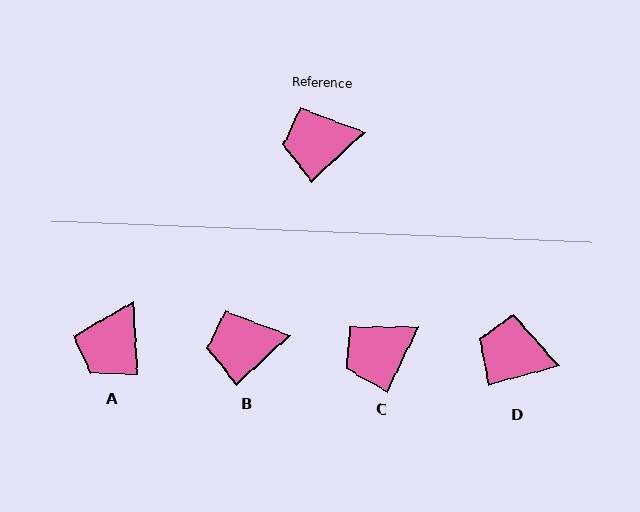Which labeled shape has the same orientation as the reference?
B.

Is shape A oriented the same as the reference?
No, it is off by about 51 degrees.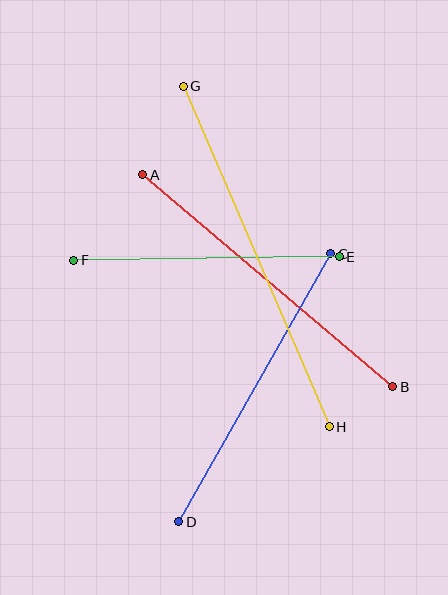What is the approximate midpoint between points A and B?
The midpoint is at approximately (268, 281) pixels.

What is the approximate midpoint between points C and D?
The midpoint is at approximately (255, 388) pixels.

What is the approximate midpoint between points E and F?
The midpoint is at approximately (206, 258) pixels.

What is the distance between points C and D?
The distance is approximately 308 pixels.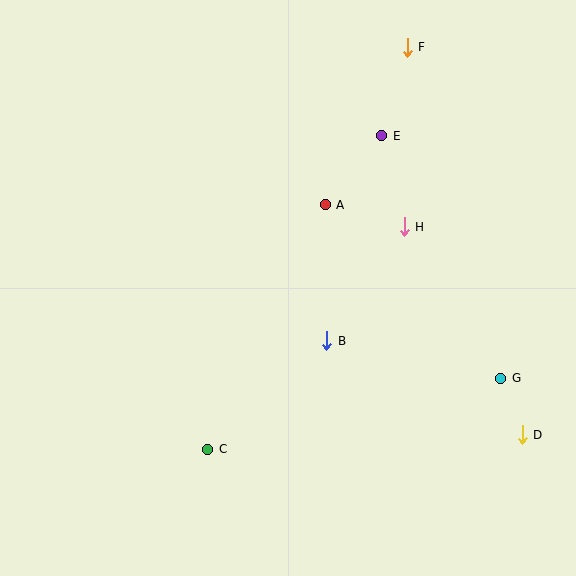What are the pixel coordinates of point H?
Point H is at (404, 227).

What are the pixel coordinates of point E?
Point E is at (382, 136).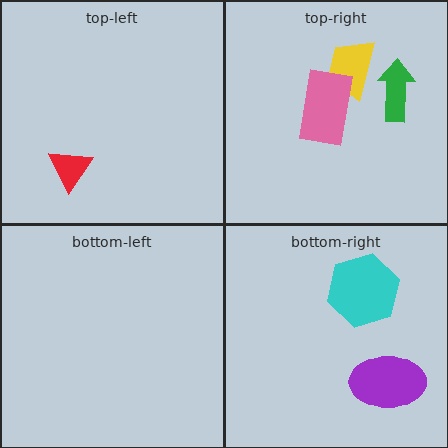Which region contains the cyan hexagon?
The bottom-right region.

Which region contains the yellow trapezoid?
The top-right region.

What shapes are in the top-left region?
The red triangle.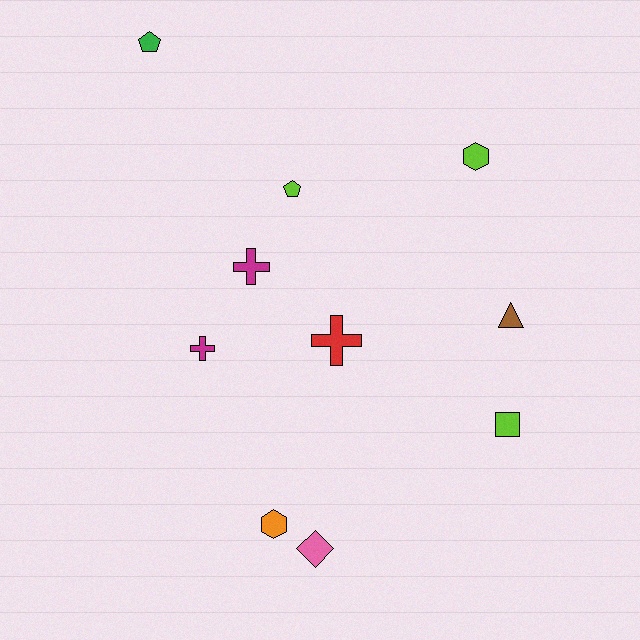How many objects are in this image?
There are 10 objects.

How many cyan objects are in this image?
There are no cyan objects.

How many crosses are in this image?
There are 3 crosses.